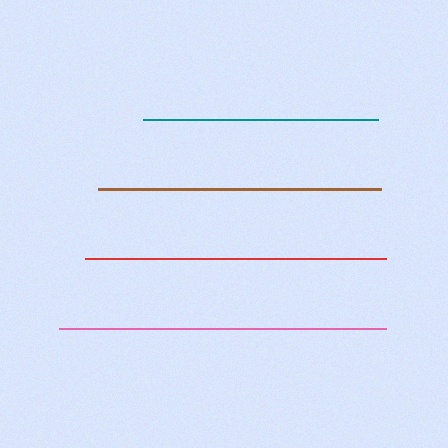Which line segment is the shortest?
The teal line is the shortest at approximately 235 pixels.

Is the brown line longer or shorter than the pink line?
The pink line is longer than the brown line.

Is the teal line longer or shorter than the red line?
The red line is longer than the teal line.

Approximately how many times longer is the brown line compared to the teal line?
The brown line is approximately 1.2 times the length of the teal line.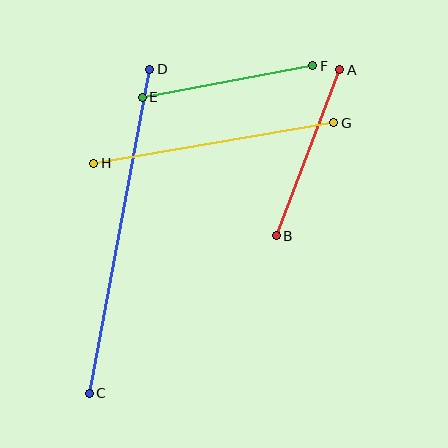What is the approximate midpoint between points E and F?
The midpoint is at approximately (228, 81) pixels.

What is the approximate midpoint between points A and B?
The midpoint is at approximately (308, 153) pixels.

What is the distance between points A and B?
The distance is approximately 178 pixels.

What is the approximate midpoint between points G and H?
The midpoint is at approximately (214, 143) pixels.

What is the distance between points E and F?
The distance is approximately 173 pixels.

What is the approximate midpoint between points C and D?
The midpoint is at approximately (120, 231) pixels.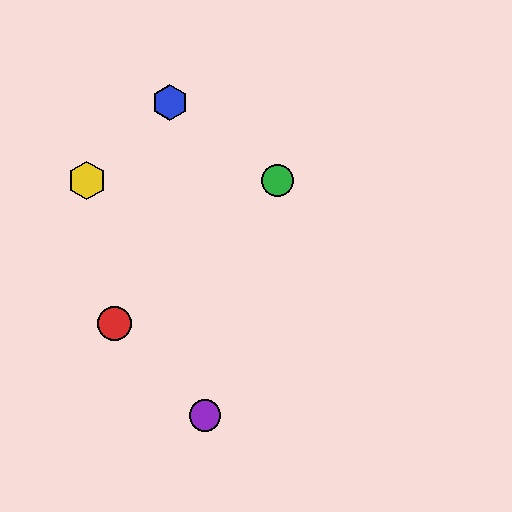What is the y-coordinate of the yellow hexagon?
The yellow hexagon is at y≈180.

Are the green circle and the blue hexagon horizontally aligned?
No, the green circle is at y≈180 and the blue hexagon is at y≈103.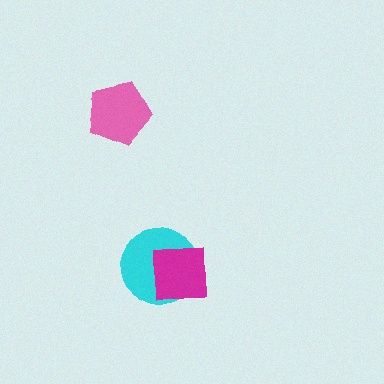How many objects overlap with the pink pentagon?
0 objects overlap with the pink pentagon.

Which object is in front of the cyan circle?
The magenta square is in front of the cyan circle.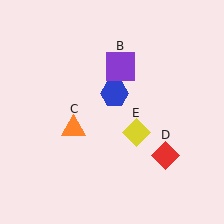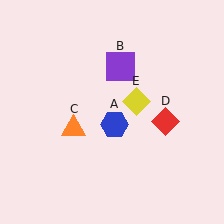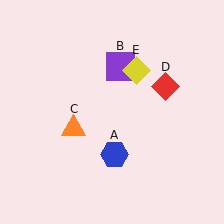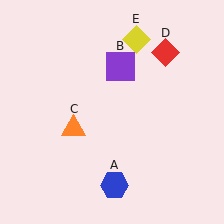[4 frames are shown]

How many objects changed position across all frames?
3 objects changed position: blue hexagon (object A), red diamond (object D), yellow diamond (object E).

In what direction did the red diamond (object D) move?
The red diamond (object D) moved up.